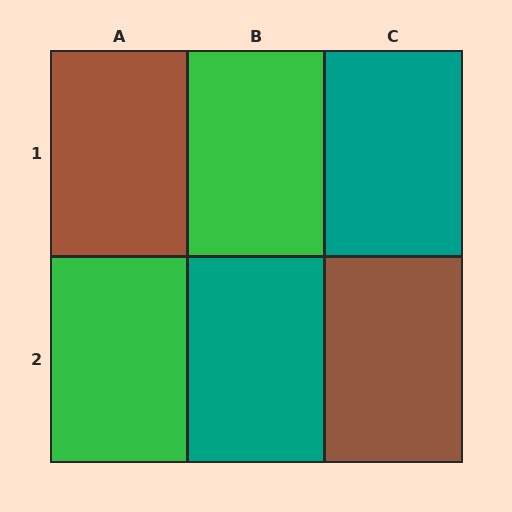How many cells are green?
2 cells are green.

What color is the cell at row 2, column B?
Teal.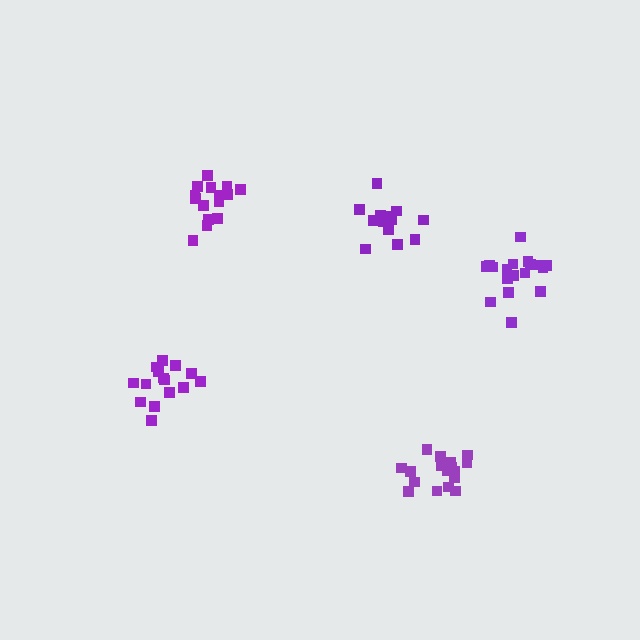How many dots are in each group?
Group 1: 17 dots, Group 2: 13 dots, Group 3: 18 dots, Group 4: 15 dots, Group 5: 15 dots (78 total).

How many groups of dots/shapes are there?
There are 5 groups.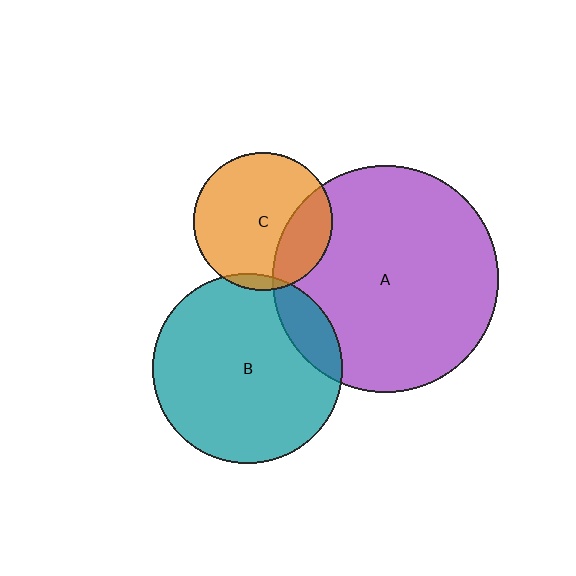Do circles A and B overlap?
Yes.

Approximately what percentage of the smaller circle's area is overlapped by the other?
Approximately 15%.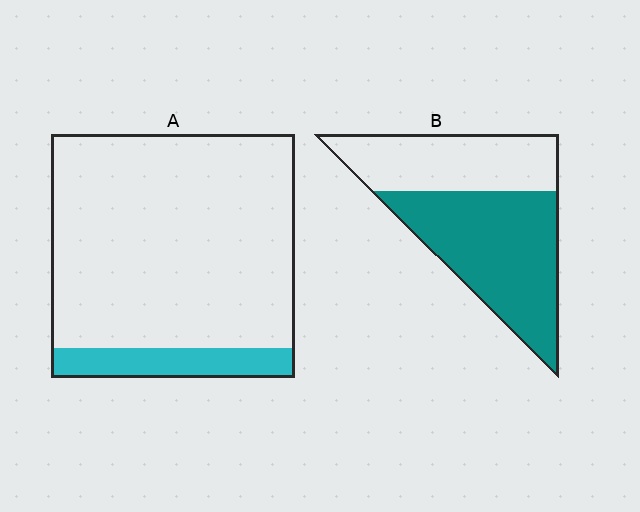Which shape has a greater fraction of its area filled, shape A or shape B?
Shape B.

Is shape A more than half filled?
No.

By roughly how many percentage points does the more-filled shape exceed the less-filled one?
By roughly 45 percentage points (B over A).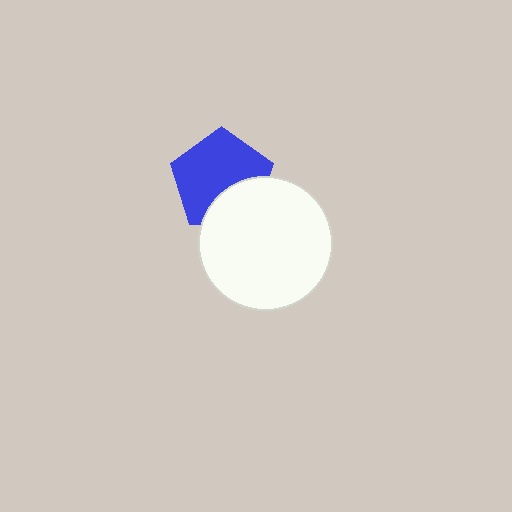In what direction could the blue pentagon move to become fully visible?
The blue pentagon could move up. That would shift it out from behind the white circle entirely.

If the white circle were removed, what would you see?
You would see the complete blue pentagon.